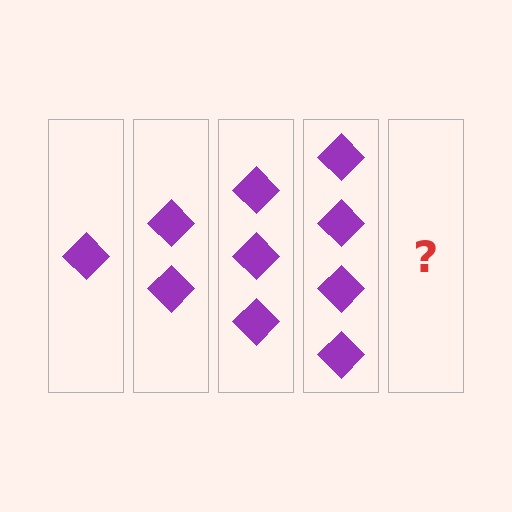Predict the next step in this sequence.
The next step is 5 diamonds.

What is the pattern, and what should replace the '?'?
The pattern is that each step adds one more diamond. The '?' should be 5 diamonds.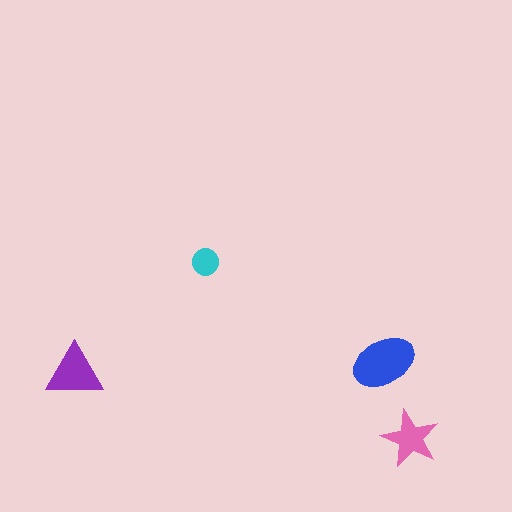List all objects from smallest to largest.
The cyan circle, the pink star, the purple triangle, the blue ellipse.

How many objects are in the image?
There are 4 objects in the image.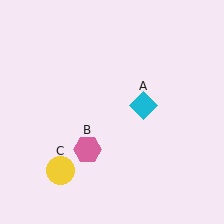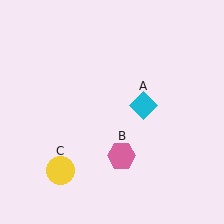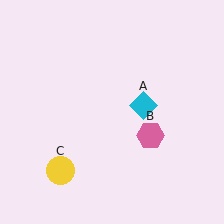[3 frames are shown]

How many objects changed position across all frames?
1 object changed position: pink hexagon (object B).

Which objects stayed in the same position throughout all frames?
Cyan diamond (object A) and yellow circle (object C) remained stationary.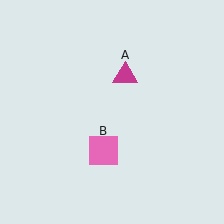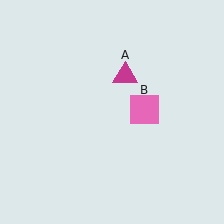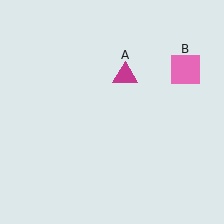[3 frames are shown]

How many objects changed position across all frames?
1 object changed position: pink square (object B).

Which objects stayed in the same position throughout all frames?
Magenta triangle (object A) remained stationary.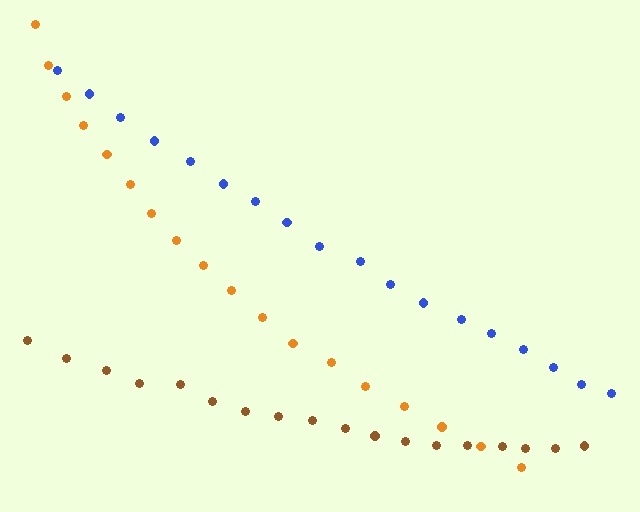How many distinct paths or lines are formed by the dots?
There are 3 distinct paths.